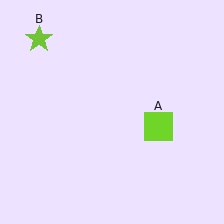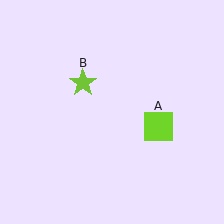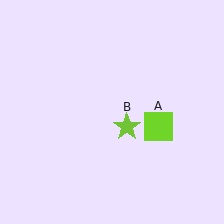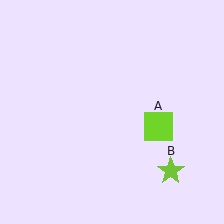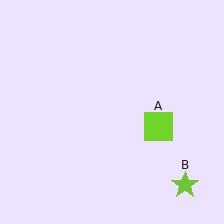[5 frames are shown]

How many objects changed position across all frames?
1 object changed position: lime star (object B).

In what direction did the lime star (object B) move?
The lime star (object B) moved down and to the right.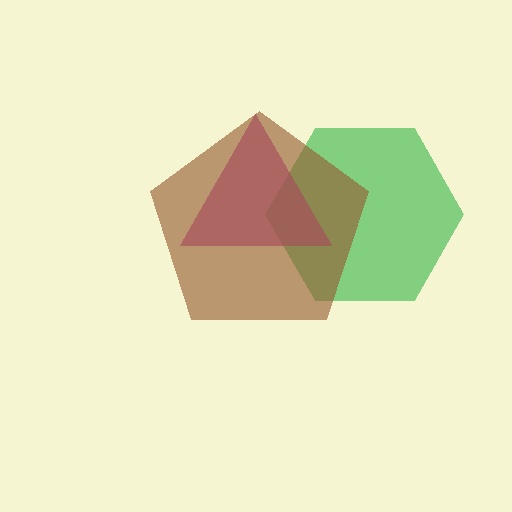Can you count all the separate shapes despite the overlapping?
Yes, there are 3 separate shapes.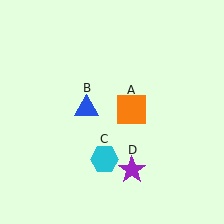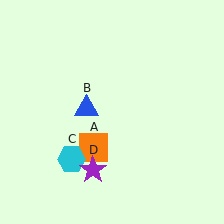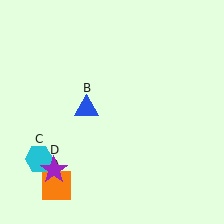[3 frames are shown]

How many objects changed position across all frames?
3 objects changed position: orange square (object A), cyan hexagon (object C), purple star (object D).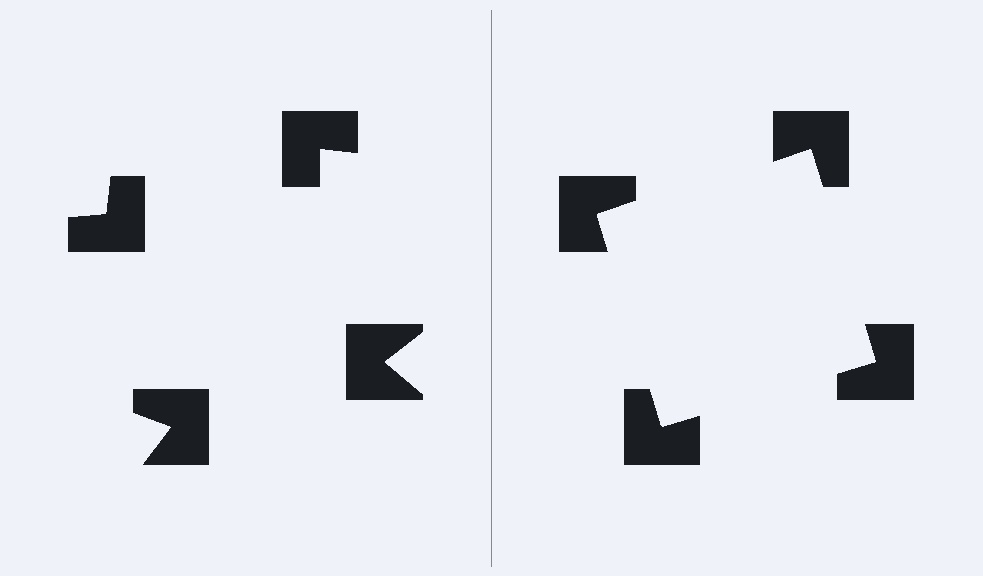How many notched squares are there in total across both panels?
8 — 4 on each side.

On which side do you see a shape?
An illusory square appears on the right side. On the left side the wedge cuts are rotated, so no coherent shape forms.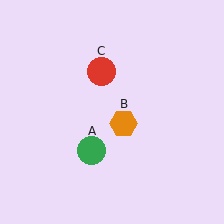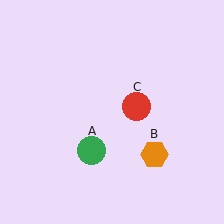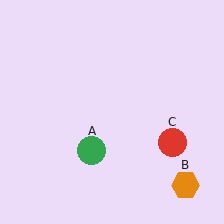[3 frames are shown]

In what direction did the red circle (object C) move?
The red circle (object C) moved down and to the right.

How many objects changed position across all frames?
2 objects changed position: orange hexagon (object B), red circle (object C).